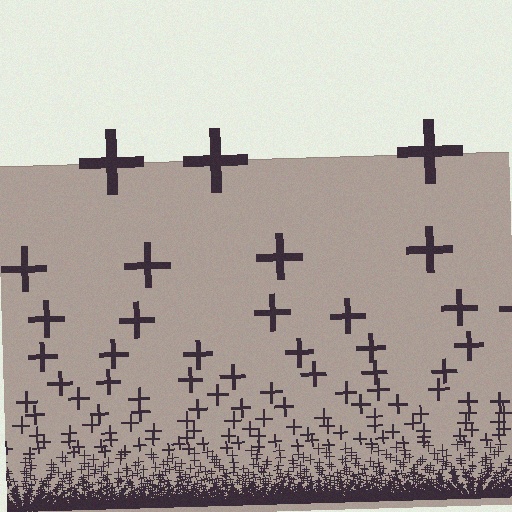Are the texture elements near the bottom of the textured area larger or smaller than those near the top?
Smaller. The gradient is inverted — elements near the bottom are smaller and denser.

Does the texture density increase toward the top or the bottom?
Density increases toward the bottom.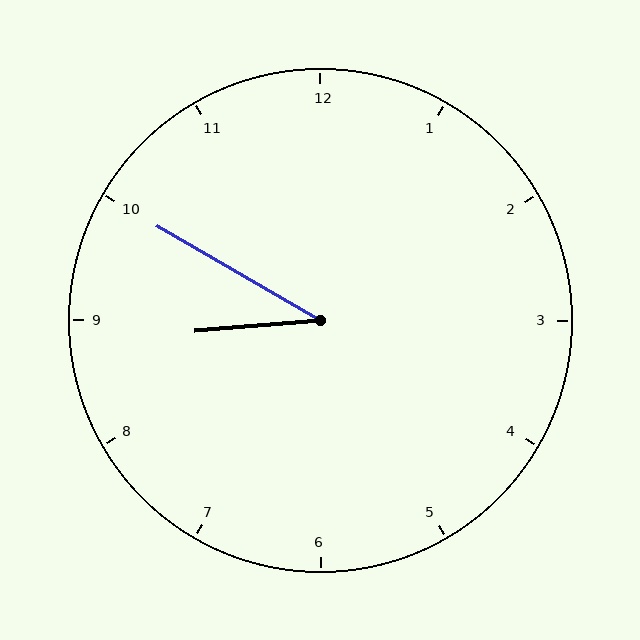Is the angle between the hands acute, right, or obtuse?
It is acute.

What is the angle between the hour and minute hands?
Approximately 35 degrees.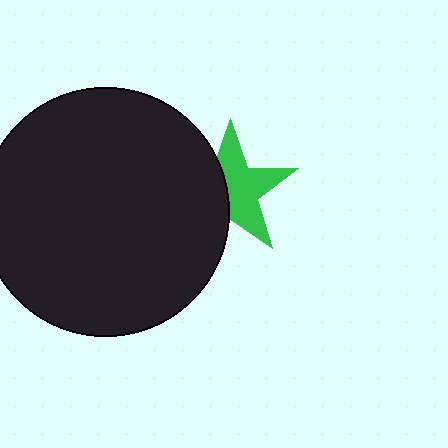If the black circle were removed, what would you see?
You would see the complete green star.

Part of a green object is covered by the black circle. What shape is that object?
It is a star.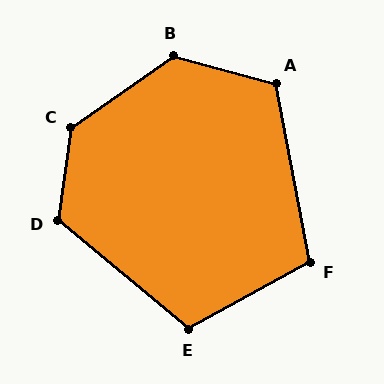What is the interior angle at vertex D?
Approximately 122 degrees (obtuse).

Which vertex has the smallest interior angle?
F, at approximately 108 degrees.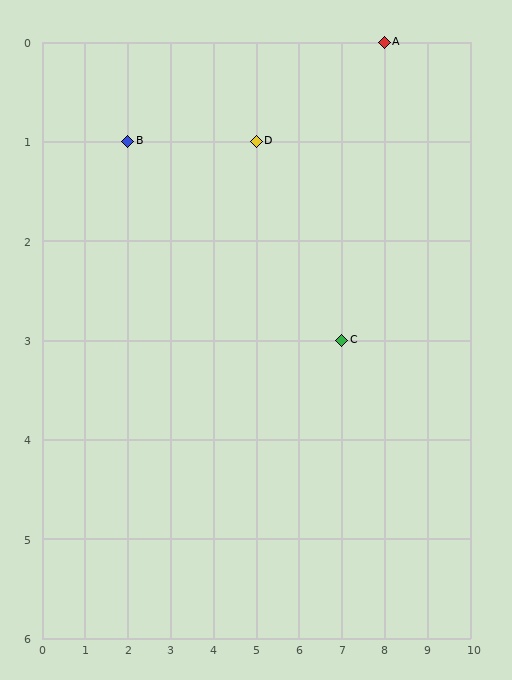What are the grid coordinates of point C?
Point C is at grid coordinates (7, 3).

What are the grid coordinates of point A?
Point A is at grid coordinates (8, 0).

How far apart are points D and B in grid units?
Points D and B are 3 columns apart.